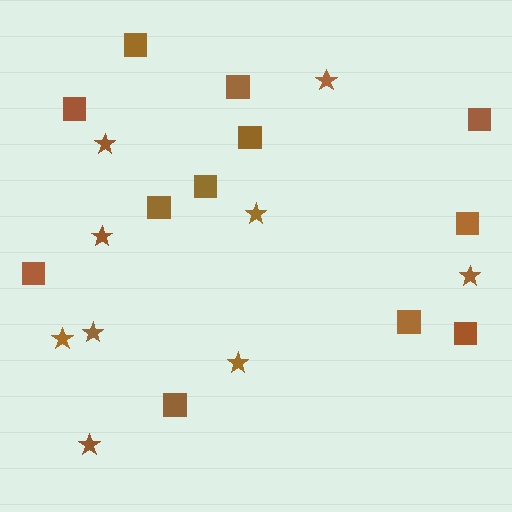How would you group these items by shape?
There are 2 groups: one group of stars (9) and one group of squares (12).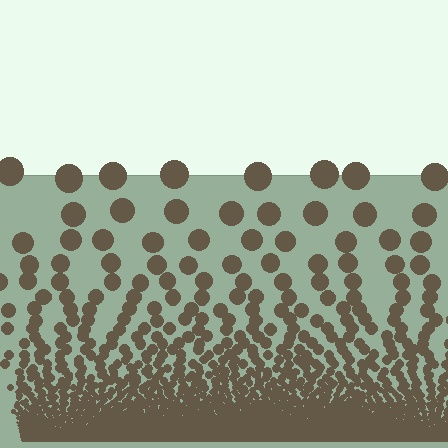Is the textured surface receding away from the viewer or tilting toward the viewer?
The surface appears to tilt toward the viewer. Texture elements get larger and sparser toward the top.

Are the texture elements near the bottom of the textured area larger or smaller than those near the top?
Smaller. The gradient is inverted — elements near the bottom are smaller and denser.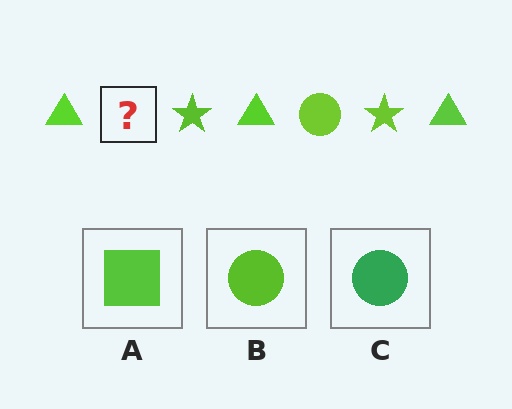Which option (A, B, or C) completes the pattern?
B.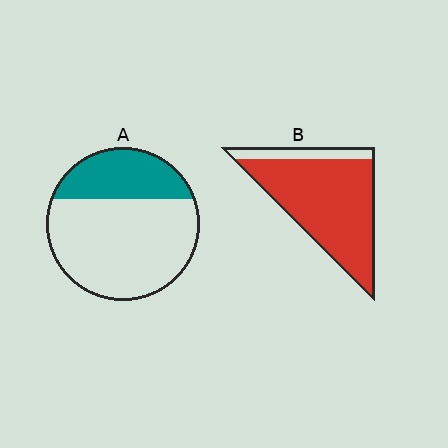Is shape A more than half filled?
No.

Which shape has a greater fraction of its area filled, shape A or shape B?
Shape B.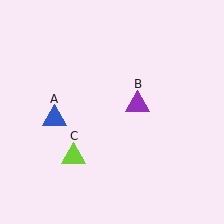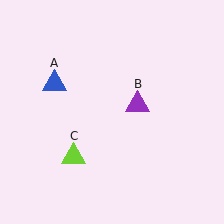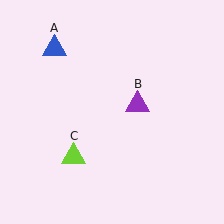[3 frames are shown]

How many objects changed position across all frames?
1 object changed position: blue triangle (object A).